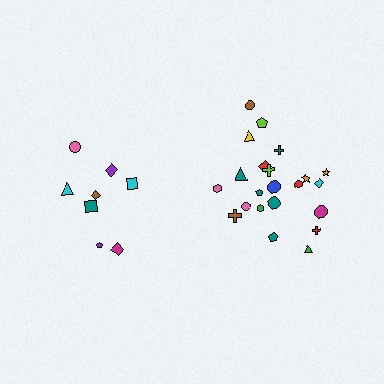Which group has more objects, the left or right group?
The right group.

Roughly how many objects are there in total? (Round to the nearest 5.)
Roughly 30 objects in total.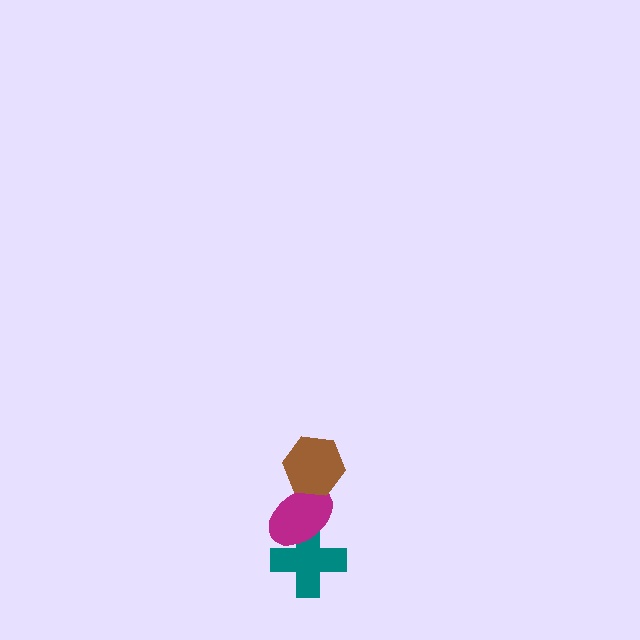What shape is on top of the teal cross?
The magenta ellipse is on top of the teal cross.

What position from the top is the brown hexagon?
The brown hexagon is 1st from the top.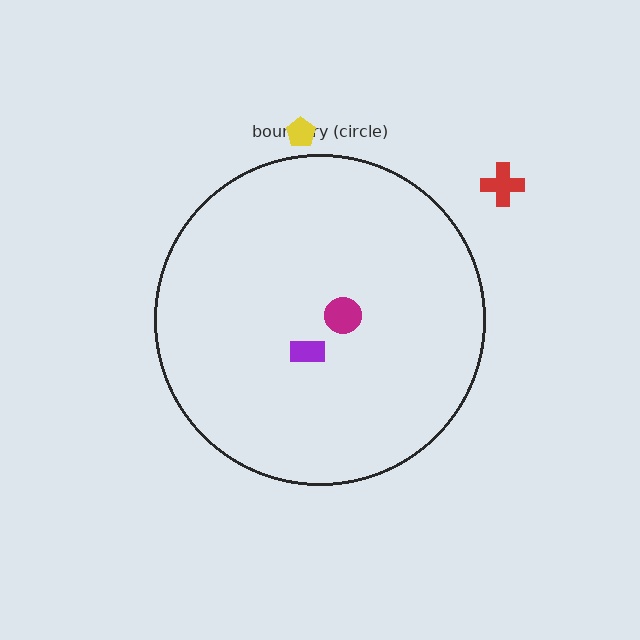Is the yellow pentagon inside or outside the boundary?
Outside.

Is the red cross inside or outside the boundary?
Outside.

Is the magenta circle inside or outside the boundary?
Inside.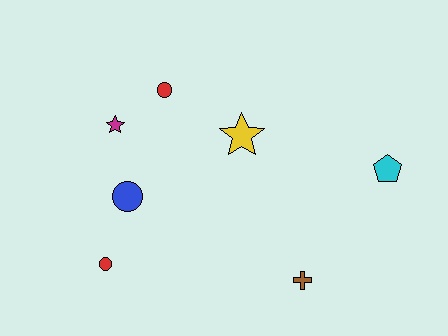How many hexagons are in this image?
There are no hexagons.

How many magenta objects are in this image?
There is 1 magenta object.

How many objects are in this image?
There are 7 objects.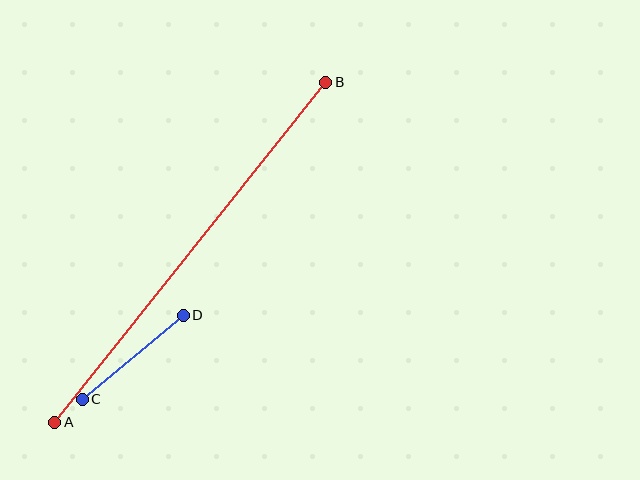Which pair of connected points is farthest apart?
Points A and B are farthest apart.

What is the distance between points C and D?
The distance is approximately 132 pixels.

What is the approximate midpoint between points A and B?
The midpoint is at approximately (190, 252) pixels.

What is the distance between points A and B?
The distance is approximately 435 pixels.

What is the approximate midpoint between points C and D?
The midpoint is at approximately (133, 357) pixels.